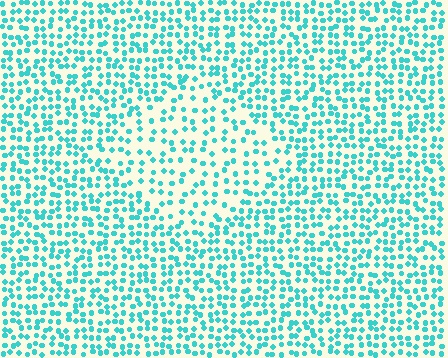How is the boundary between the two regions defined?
The boundary is defined by a change in element density (approximately 1.7x ratio). All elements are the same color, size, and shape.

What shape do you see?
I see a diamond.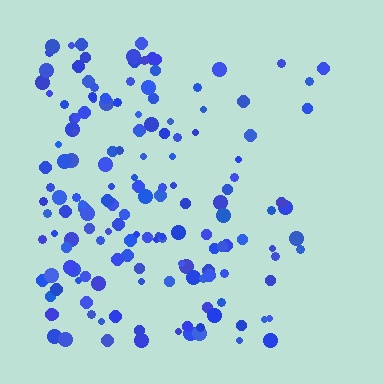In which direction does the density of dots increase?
From right to left, with the left side densest.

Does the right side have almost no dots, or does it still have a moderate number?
Still a moderate number, just noticeably fewer than the left.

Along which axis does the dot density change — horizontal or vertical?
Horizontal.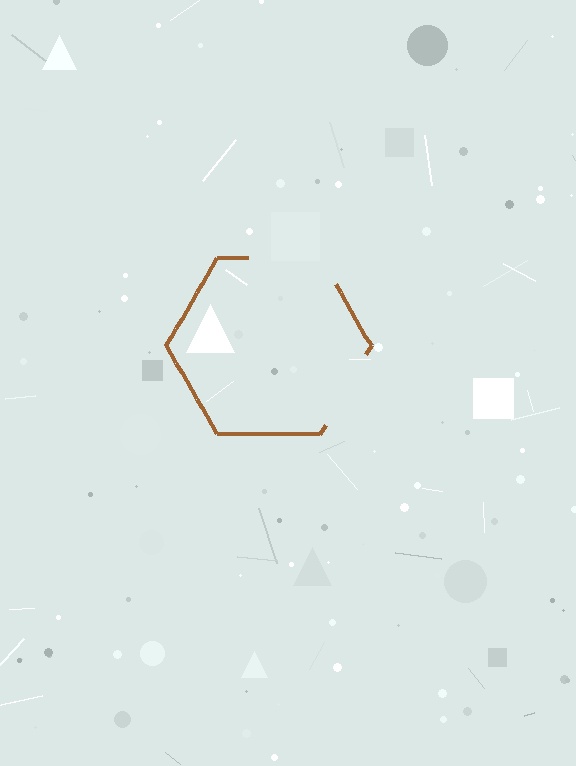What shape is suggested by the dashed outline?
The dashed outline suggests a hexagon.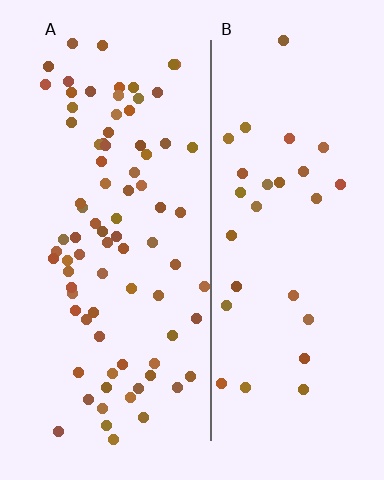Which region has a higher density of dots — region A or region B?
A (the left).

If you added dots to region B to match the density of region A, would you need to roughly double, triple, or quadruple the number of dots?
Approximately triple.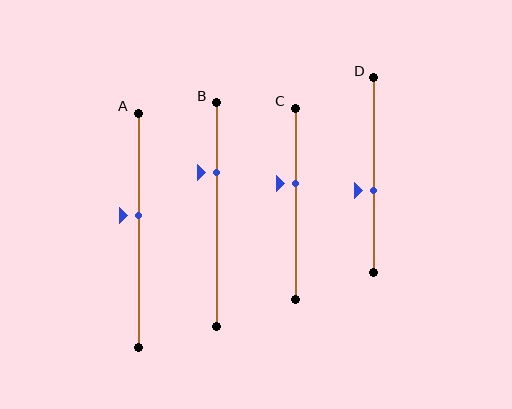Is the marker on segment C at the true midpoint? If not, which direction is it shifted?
No, the marker on segment C is shifted upward by about 10% of the segment length.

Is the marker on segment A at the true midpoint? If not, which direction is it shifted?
No, the marker on segment A is shifted upward by about 6% of the segment length.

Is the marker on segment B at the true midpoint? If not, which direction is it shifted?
No, the marker on segment B is shifted upward by about 19% of the segment length.